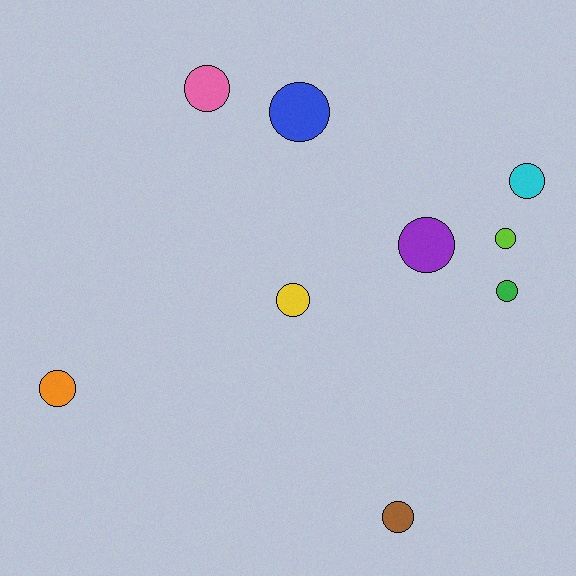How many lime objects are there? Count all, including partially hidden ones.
There is 1 lime object.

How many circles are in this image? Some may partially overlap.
There are 9 circles.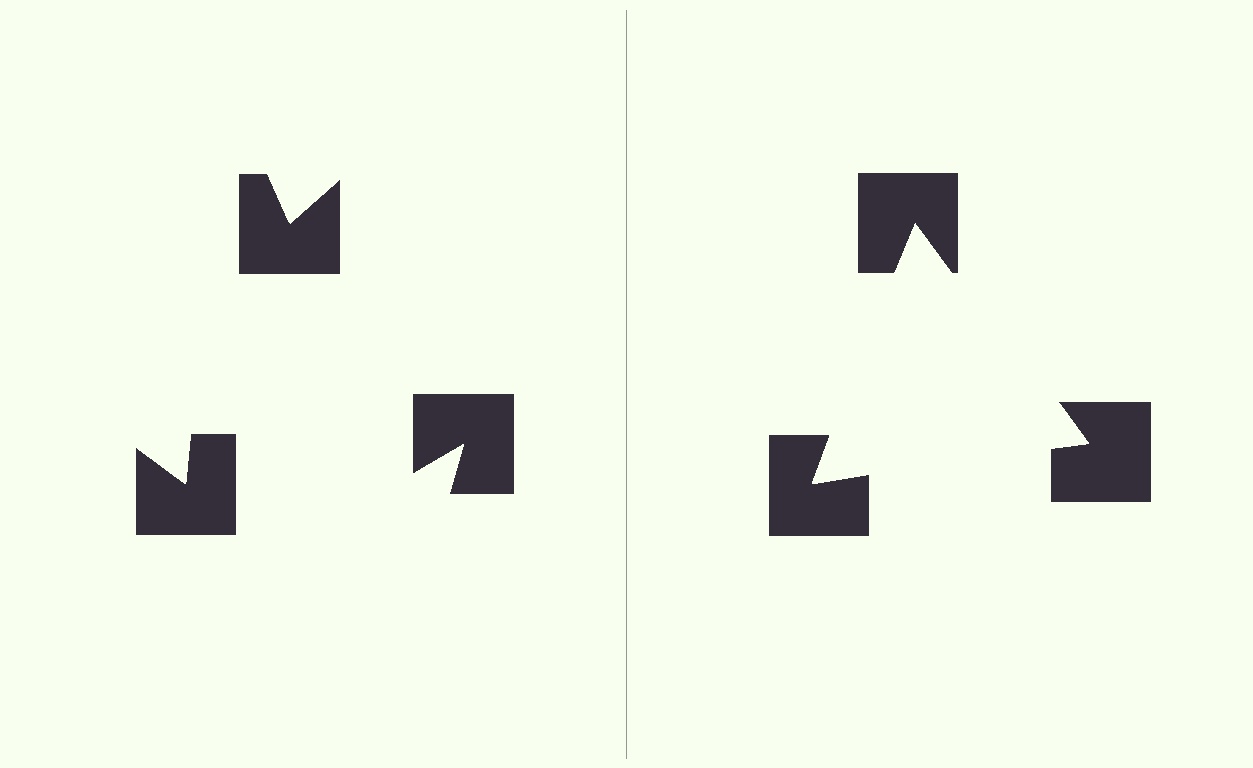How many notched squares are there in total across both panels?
6 — 3 on each side.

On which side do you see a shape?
An illusory triangle appears on the right side. On the left side the wedge cuts are rotated, so no coherent shape forms.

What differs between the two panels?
The notched squares are positioned identically on both sides; only the wedge orientations differ. On the right they align to a triangle; on the left they are misaligned.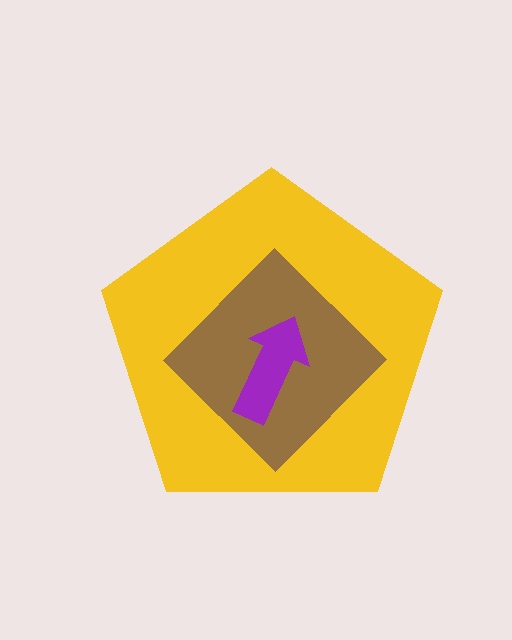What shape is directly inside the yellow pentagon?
The brown diamond.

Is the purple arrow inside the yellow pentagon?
Yes.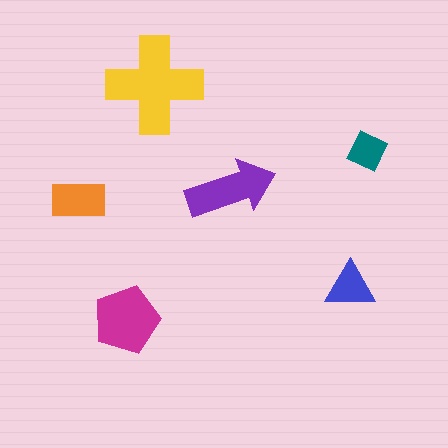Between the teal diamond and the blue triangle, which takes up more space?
The blue triangle.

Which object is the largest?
The yellow cross.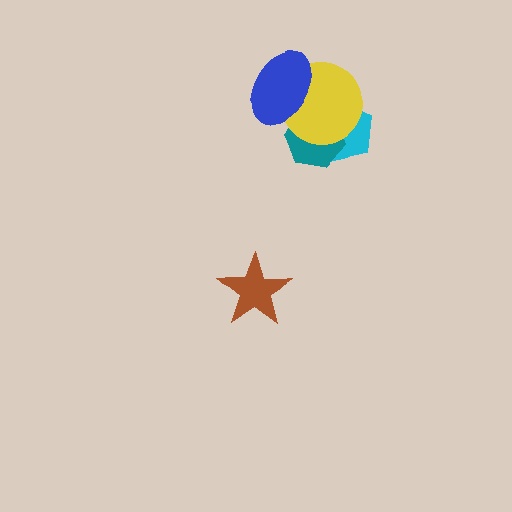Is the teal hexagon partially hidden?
Yes, it is partially covered by another shape.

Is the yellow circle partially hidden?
Yes, it is partially covered by another shape.